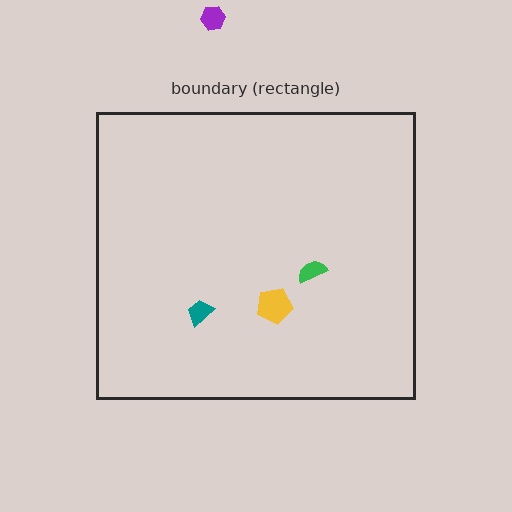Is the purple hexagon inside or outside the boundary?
Outside.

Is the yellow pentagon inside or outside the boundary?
Inside.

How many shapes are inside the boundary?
3 inside, 1 outside.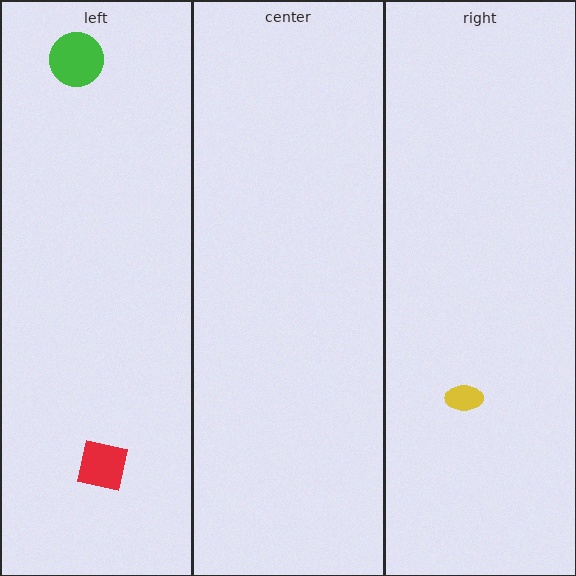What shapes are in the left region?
The red square, the green circle.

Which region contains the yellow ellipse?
The right region.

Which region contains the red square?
The left region.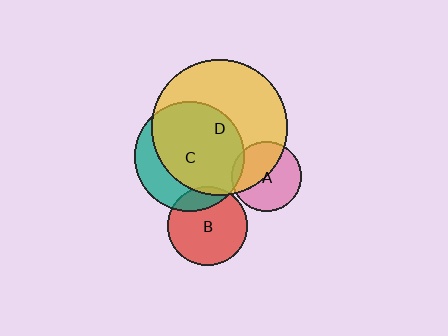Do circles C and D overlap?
Yes.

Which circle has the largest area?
Circle D (yellow).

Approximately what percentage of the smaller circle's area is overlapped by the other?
Approximately 70%.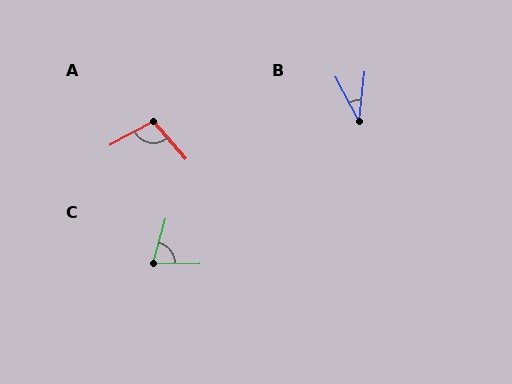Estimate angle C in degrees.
Approximately 74 degrees.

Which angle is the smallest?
B, at approximately 34 degrees.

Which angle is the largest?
A, at approximately 103 degrees.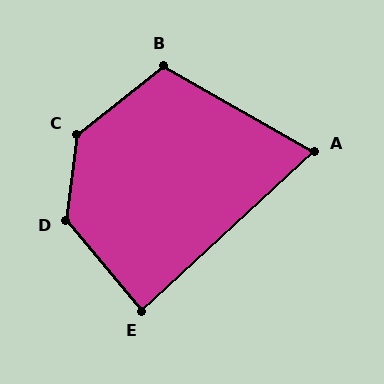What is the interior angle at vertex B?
Approximately 112 degrees (obtuse).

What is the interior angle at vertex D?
Approximately 133 degrees (obtuse).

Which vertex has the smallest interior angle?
A, at approximately 72 degrees.